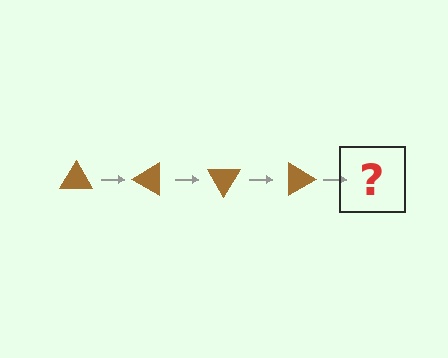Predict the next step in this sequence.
The next step is a brown triangle rotated 120 degrees.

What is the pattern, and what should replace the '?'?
The pattern is that the triangle rotates 30 degrees each step. The '?' should be a brown triangle rotated 120 degrees.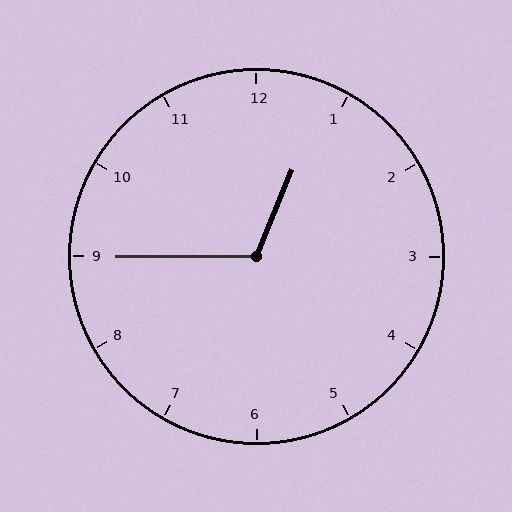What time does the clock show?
12:45.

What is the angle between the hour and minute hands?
Approximately 112 degrees.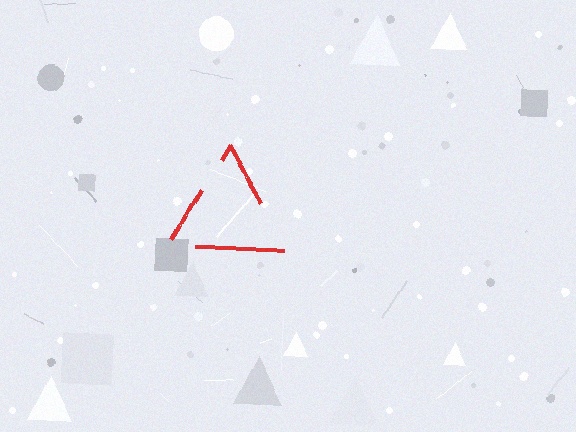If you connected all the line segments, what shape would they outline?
They would outline a triangle.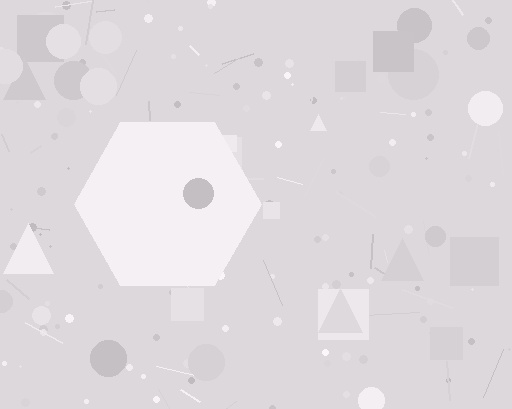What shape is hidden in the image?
A hexagon is hidden in the image.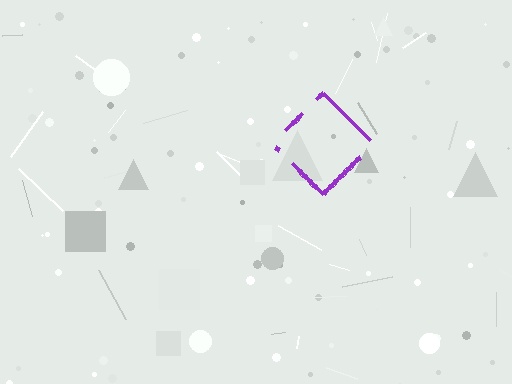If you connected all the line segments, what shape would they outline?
They would outline a diamond.